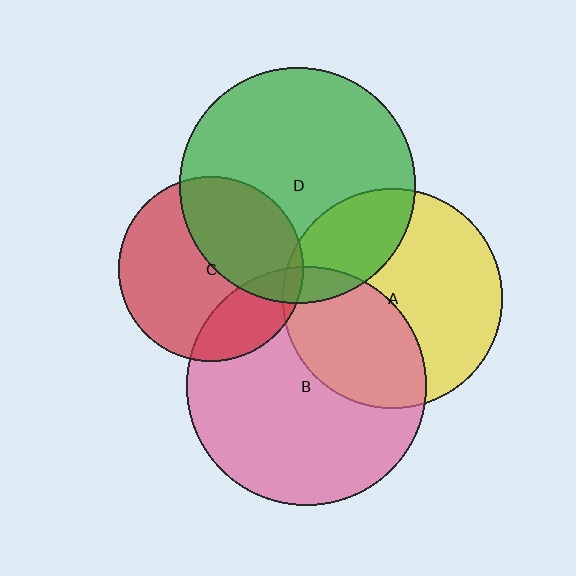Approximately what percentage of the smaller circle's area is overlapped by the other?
Approximately 40%.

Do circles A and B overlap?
Yes.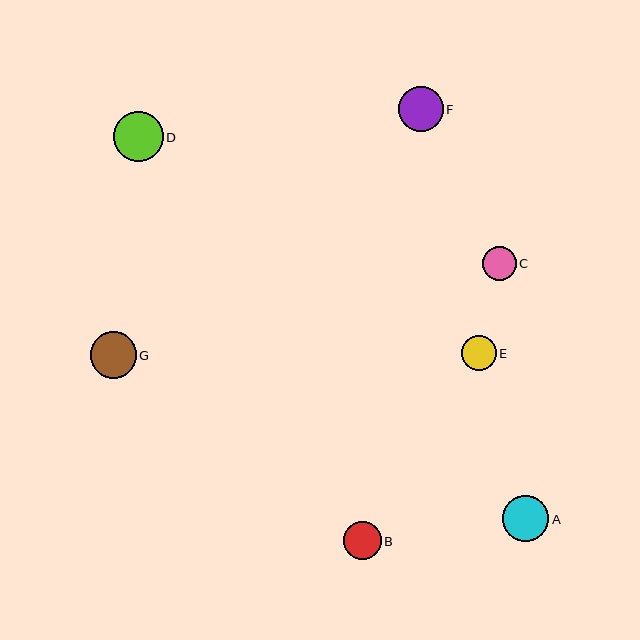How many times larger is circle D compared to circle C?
Circle D is approximately 1.5 times the size of circle C.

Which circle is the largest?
Circle D is the largest with a size of approximately 50 pixels.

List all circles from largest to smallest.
From largest to smallest: D, A, G, F, B, E, C.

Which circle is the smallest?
Circle C is the smallest with a size of approximately 34 pixels.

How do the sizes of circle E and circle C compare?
Circle E and circle C are approximately the same size.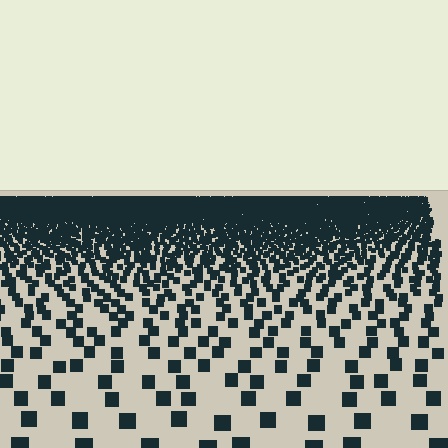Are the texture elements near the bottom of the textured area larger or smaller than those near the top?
Larger. Near the bottom, elements are closer to the viewer and appear at a bigger on-screen size.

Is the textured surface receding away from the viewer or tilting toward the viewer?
The surface is receding away from the viewer. Texture elements get smaller and denser toward the top.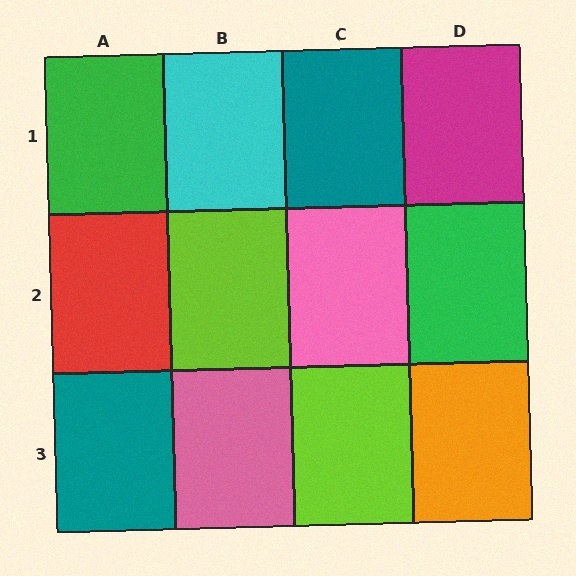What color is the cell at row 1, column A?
Green.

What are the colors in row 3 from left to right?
Teal, pink, lime, orange.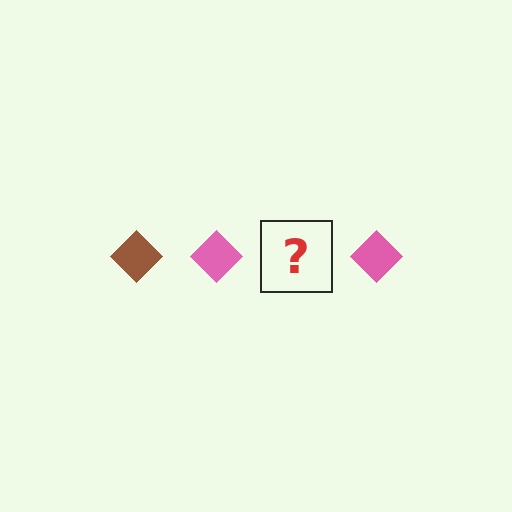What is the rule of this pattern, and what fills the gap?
The rule is that the pattern cycles through brown, pink diamonds. The gap should be filled with a brown diamond.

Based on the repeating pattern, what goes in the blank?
The blank should be a brown diamond.